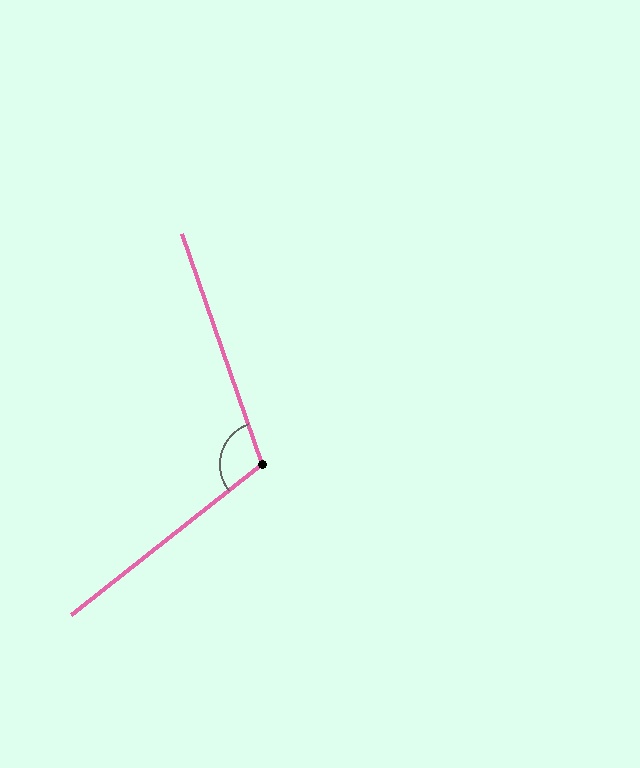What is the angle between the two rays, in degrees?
Approximately 109 degrees.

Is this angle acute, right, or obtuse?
It is obtuse.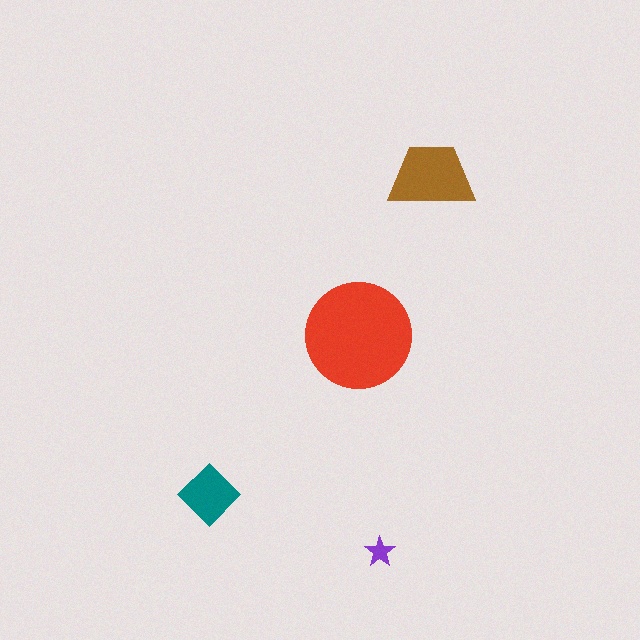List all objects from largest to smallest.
The red circle, the brown trapezoid, the teal diamond, the purple star.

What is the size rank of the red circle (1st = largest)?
1st.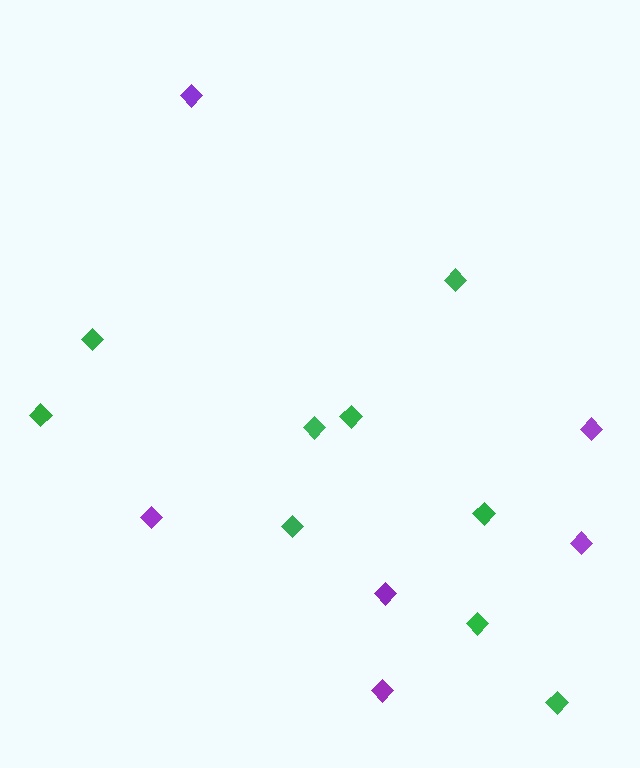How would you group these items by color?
There are 2 groups: one group of purple diamonds (6) and one group of green diamonds (9).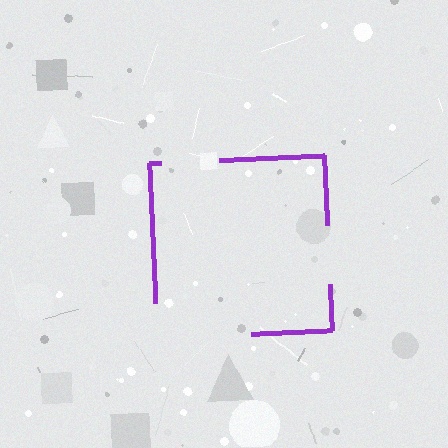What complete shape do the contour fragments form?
The contour fragments form a square.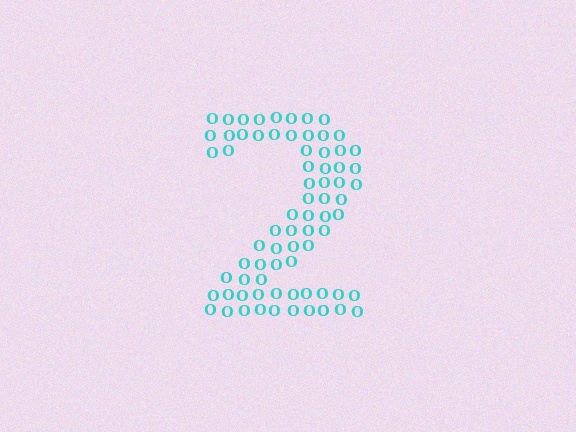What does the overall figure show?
The overall figure shows the digit 2.